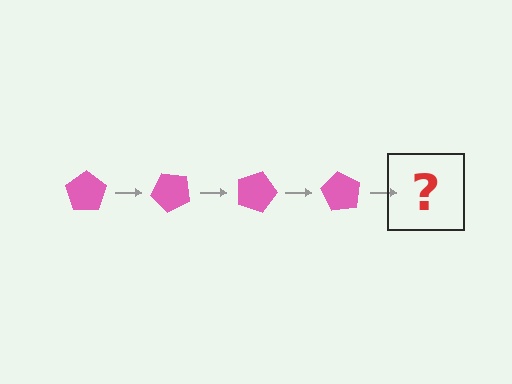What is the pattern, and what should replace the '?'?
The pattern is that the pentagon rotates 45 degrees each step. The '?' should be a pink pentagon rotated 180 degrees.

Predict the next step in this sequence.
The next step is a pink pentagon rotated 180 degrees.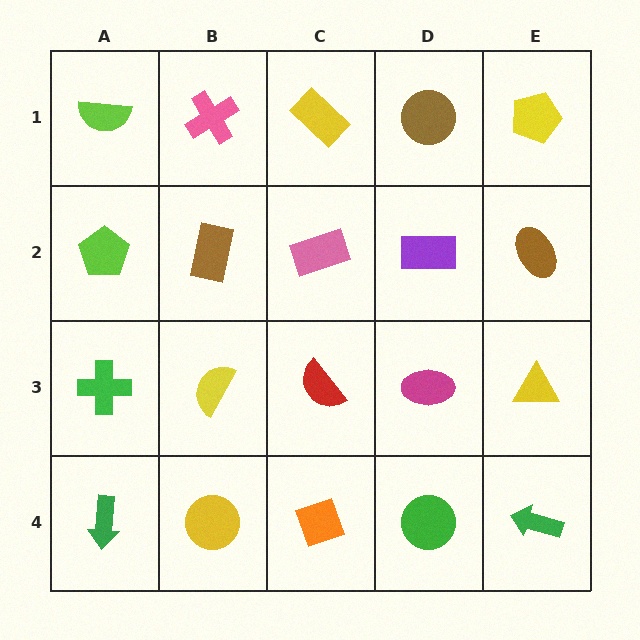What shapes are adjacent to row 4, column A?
A green cross (row 3, column A), a yellow circle (row 4, column B).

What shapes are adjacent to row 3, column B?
A brown rectangle (row 2, column B), a yellow circle (row 4, column B), a green cross (row 3, column A), a red semicircle (row 3, column C).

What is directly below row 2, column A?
A green cross.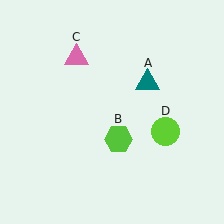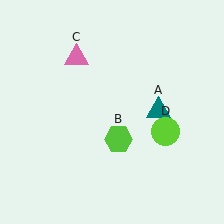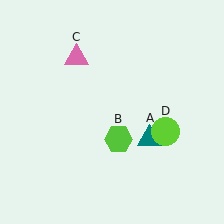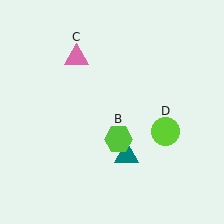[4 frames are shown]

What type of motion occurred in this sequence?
The teal triangle (object A) rotated clockwise around the center of the scene.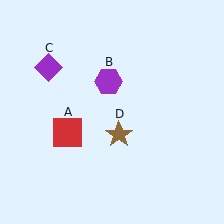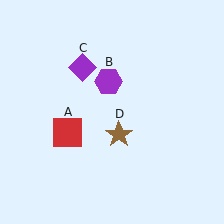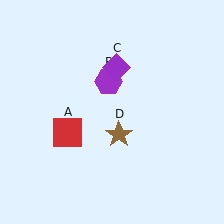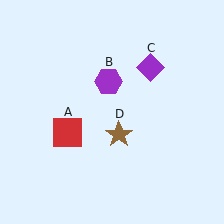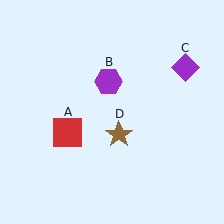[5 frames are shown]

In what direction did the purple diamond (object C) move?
The purple diamond (object C) moved right.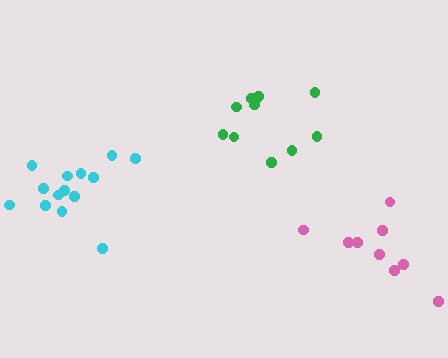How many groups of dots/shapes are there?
There are 3 groups.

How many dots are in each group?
Group 1: 10 dots, Group 2: 14 dots, Group 3: 9 dots (33 total).